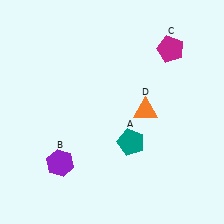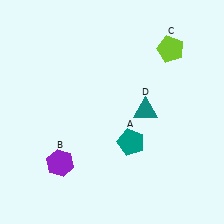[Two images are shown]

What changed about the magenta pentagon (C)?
In Image 1, C is magenta. In Image 2, it changed to lime.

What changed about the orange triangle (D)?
In Image 1, D is orange. In Image 2, it changed to teal.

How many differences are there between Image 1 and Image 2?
There are 2 differences between the two images.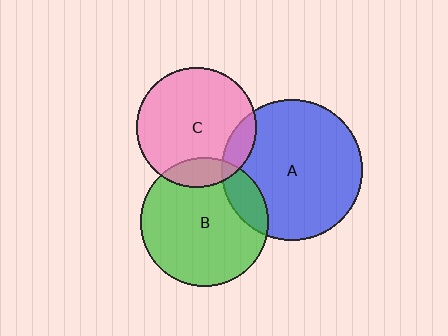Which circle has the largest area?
Circle A (blue).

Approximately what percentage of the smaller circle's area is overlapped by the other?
Approximately 10%.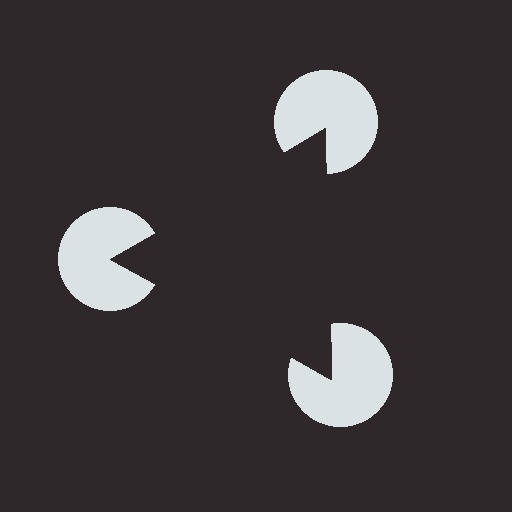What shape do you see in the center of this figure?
An illusory triangle — its edges are inferred from the aligned wedge cuts in the pac-man discs, not physically drawn.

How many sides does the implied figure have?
3 sides.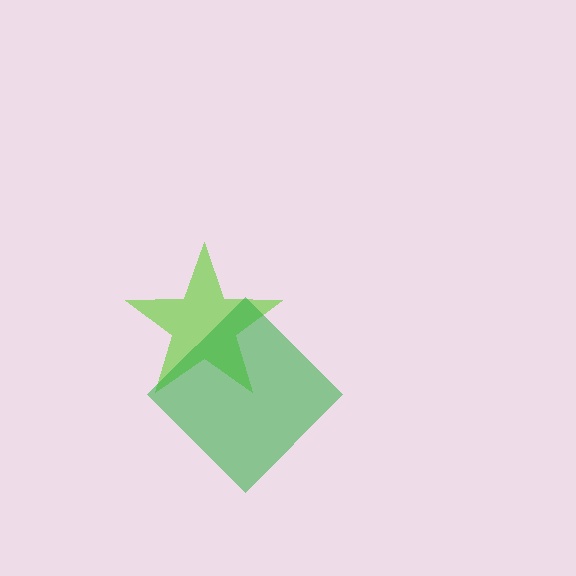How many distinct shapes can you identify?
There are 2 distinct shapes: a lime star, a green diamond.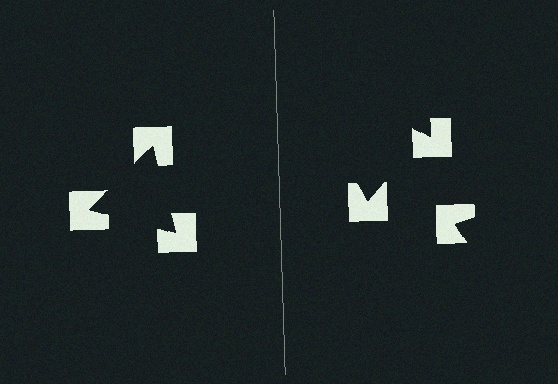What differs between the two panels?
The notched squares are positioned identically on both sides; only the wedge orientations differ. On the left they align to a triangle; on the right they are misaligned.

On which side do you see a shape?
An illusory triangle appears on the left side. On the right side the wedge cuts are rotated, so no coherent shape forms.